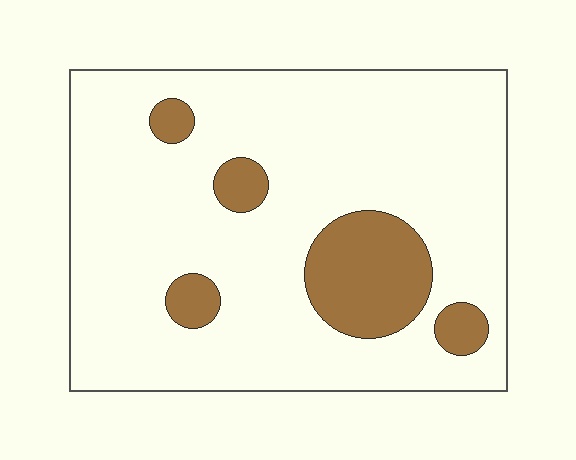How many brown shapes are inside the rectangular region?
5.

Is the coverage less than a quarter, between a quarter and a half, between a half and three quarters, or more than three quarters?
Less than a quarter.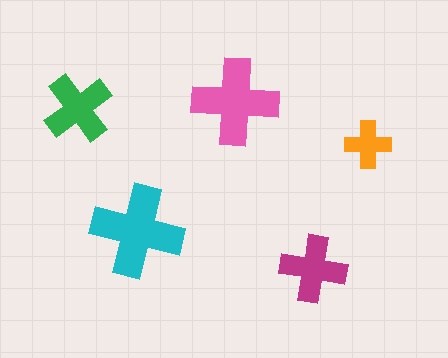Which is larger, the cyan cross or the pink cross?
The cyan one.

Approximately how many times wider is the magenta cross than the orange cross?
About 1.5 times wider.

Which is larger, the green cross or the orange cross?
The green one.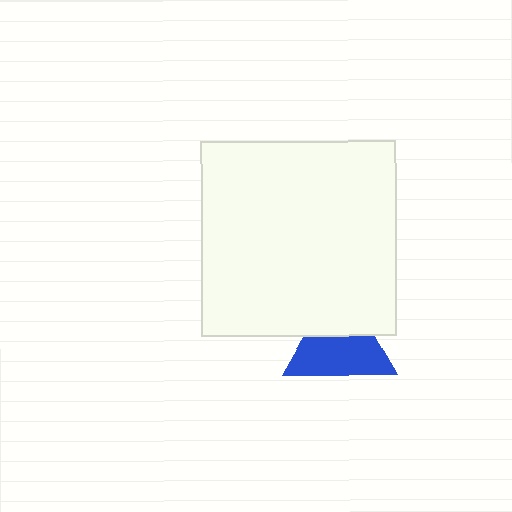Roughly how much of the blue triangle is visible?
About half of it is visible (roughly 61%).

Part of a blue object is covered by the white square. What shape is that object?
It is a triangle.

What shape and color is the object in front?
The object in front is a white square.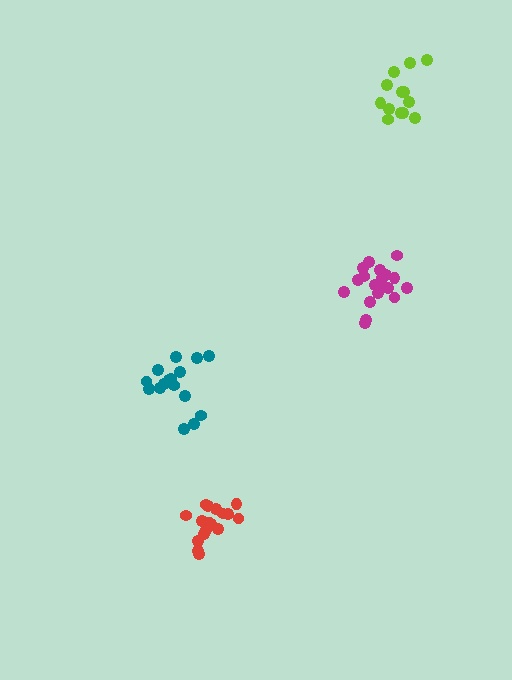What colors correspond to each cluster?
The clusters are colored: teal, lime, magenta, red.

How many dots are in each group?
Group 1: 16 dots, Group 2: 13 dots, Group 3: 19 dots, Group 4: 18 dots (66 total).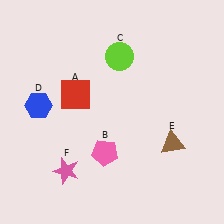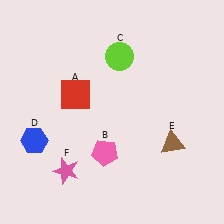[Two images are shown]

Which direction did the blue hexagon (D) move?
The blue hexagon (D) moved down.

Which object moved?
The blue hexagon (D) moved down.